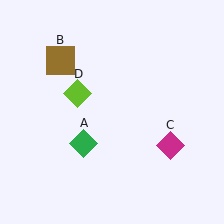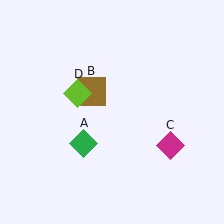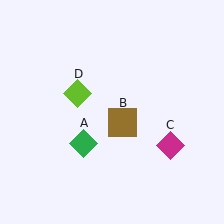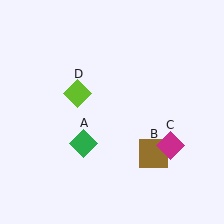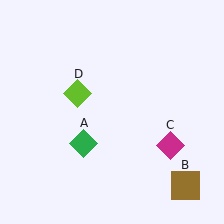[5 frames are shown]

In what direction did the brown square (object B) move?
The brown square (object B) moved down and to the right.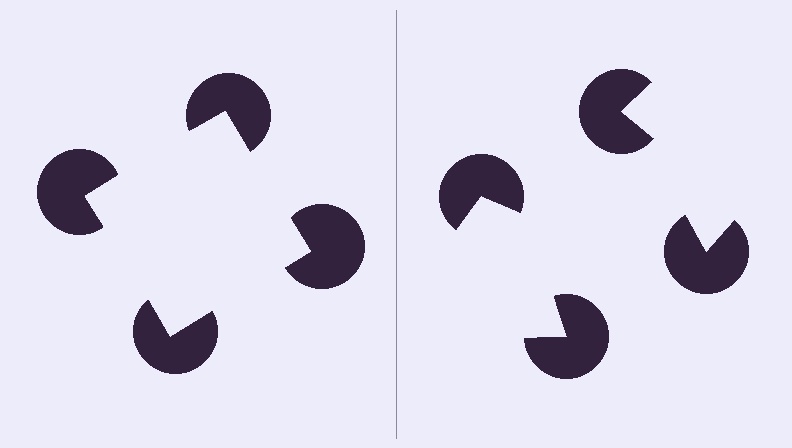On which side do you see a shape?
An illusory square appears on the left side. On the right side the wedge cuts are rotated, so no coherent shape forms.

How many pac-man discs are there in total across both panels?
8 — 4 on each side.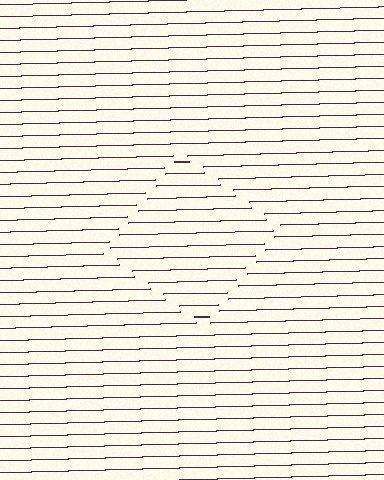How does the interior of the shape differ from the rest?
The interior of the shape contains the same grating, shifted by half a period — the contour is defined by the phase discontinuity where line-ends from the inner and outer gratings abut.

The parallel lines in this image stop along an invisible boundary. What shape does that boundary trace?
An illusory square. The interior of the shape contains the same grating, shifted by half a period — the contour is defined by the phase discontinuity where line-ends from the inner and outer gratings abut.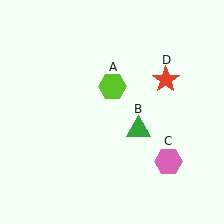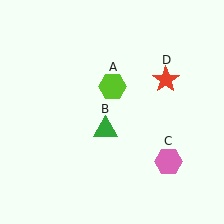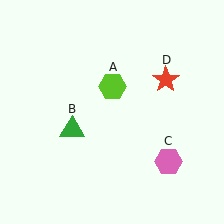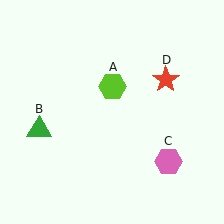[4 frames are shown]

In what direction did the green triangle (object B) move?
The green triangle (object B) moved left.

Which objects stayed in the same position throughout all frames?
Lime hexagon (object A) and pink hexagon (object C) and red star (object D) remained stationary.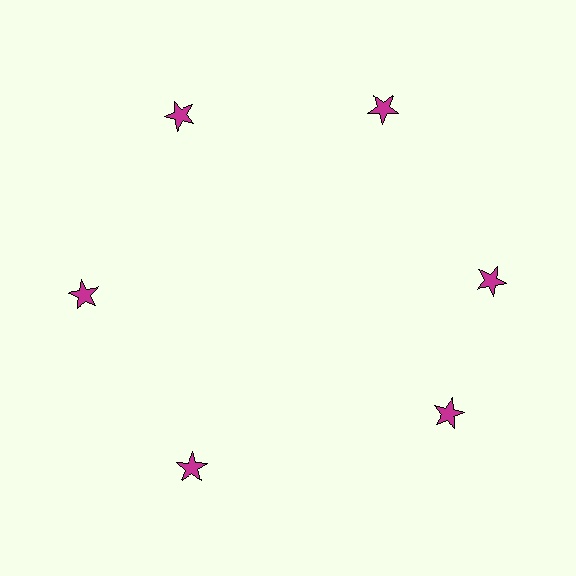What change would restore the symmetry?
The symmetry would be restored by rotating it back into even spacing with its neighbors so that all 6 stars sit at equal angles and equal distance from the center.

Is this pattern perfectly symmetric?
No. The 6 magenta stars are arranged in a ring, but one element near the 5 o'clock position is rotated out of alignment along the ring, breaking the 6-fold rotational symmetry.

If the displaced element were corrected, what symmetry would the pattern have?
It would have 6-fold rotational symmetry — the pattern would map onto itself every 60 degrees.